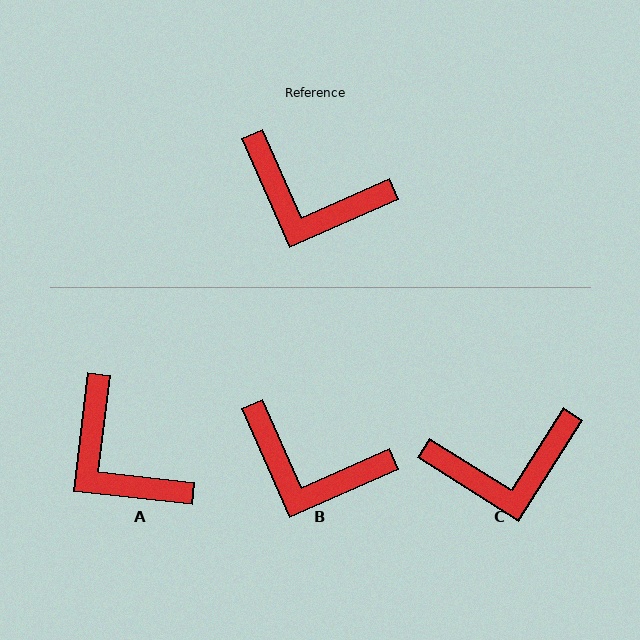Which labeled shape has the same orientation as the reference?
B.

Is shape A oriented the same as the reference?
No, it is off by about 31 degrees.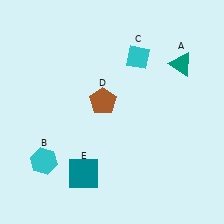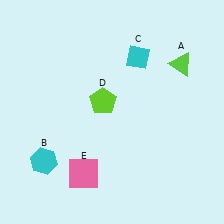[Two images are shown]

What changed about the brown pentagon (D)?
In Image 1, D is brown. In Image 2, it changed to lime.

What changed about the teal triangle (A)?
In Image 1, A is teal. In Image 2, it changed to lime.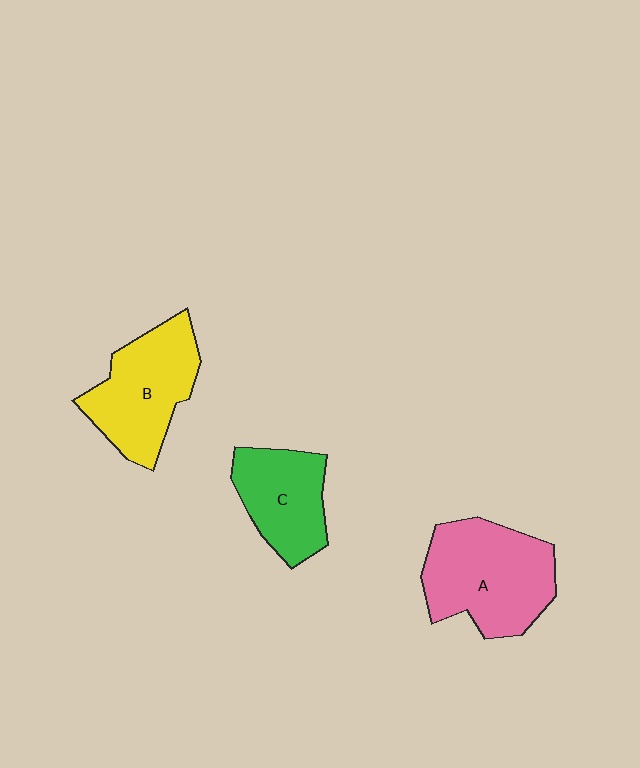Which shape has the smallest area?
Shape C (green).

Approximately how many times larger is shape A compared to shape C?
Approximately 1.5 times.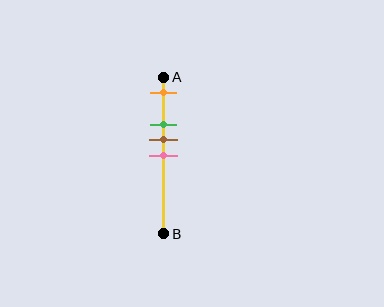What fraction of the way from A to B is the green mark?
The green mark is approximately 30% (0.3) of the way from A to B.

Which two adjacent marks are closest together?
The brown and pink marks are the closest adjacent pair.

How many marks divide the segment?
There are 4 marks dividing the segment.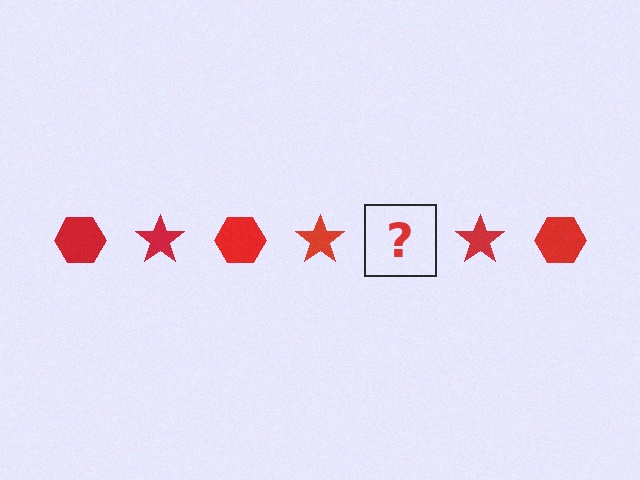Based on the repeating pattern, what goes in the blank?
The blank should be a red hexagon.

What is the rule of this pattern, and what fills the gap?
The rule is that the pattern cycles through hexagon, star shapes in red. The gap should be filled with a red hexagon.